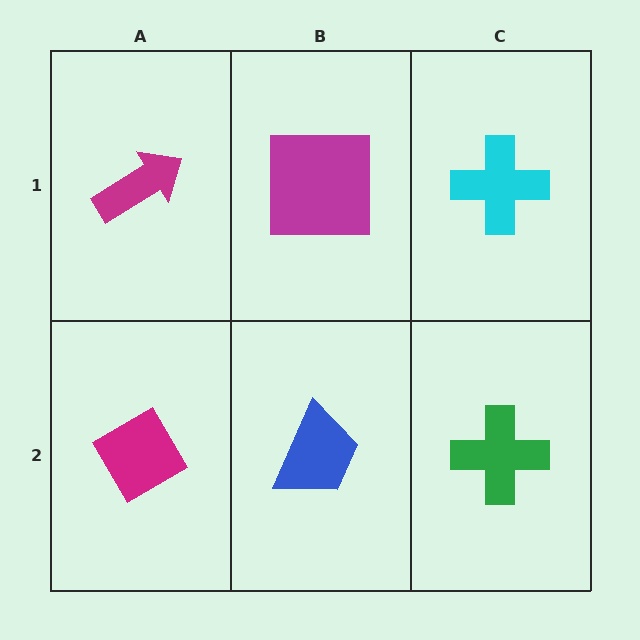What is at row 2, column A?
A magenta diamond.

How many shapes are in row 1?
3 shapes.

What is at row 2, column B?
A blue trapezoid.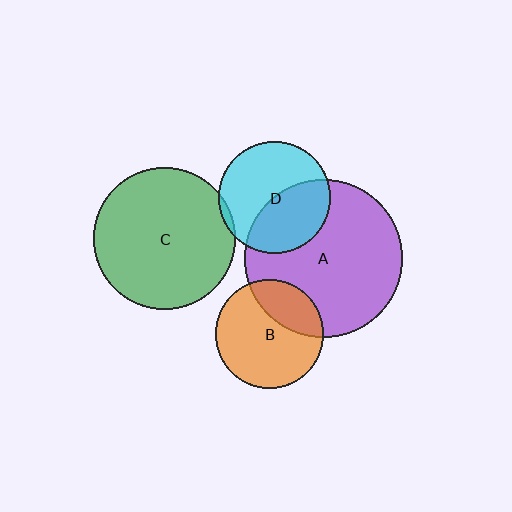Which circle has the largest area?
Circle A (purple).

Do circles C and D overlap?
Yes.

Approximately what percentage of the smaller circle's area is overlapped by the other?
Approximately 5%.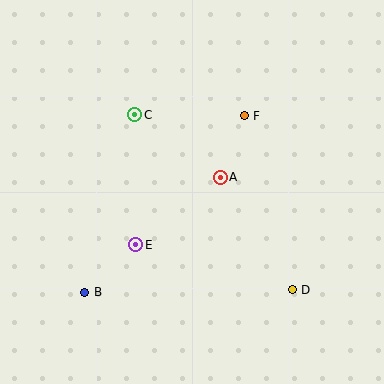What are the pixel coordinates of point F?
Point F is at (244, 116).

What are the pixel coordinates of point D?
Point D is at (292, 290).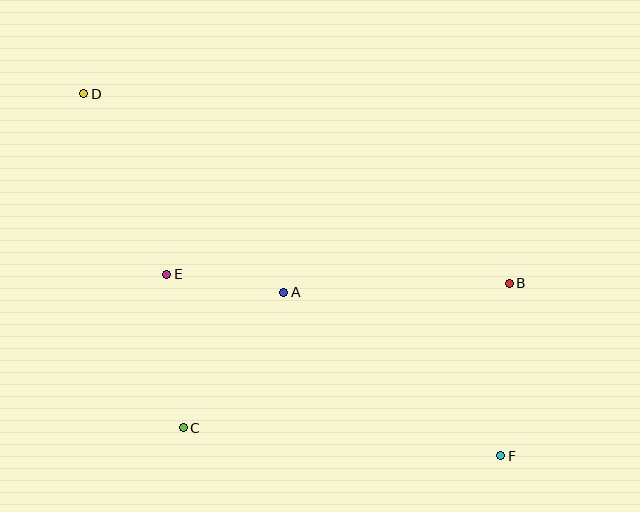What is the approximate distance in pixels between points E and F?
The distance between E and F is approximately 380 pixels.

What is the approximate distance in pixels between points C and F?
The distance between C and F is approximately 319 pixels.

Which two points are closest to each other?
Points A and E are closest to each other.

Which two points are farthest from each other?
Points D and F are farthest from each other.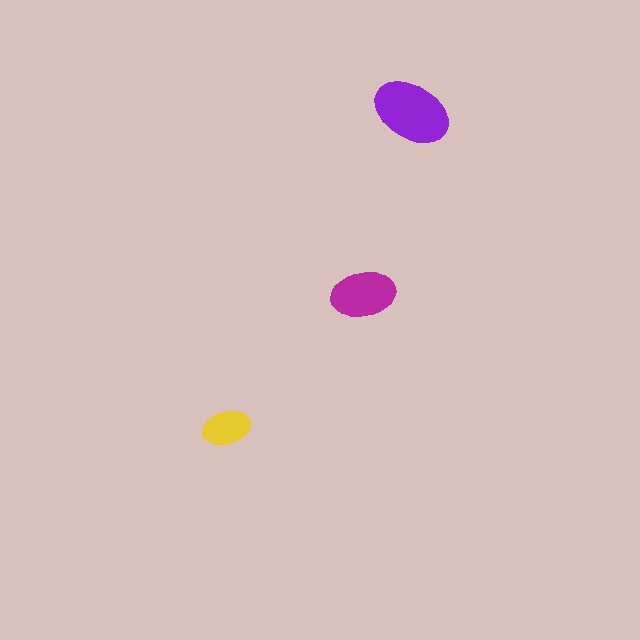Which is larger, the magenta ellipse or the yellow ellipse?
The magenta one.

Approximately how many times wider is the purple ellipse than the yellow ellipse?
About 1.5 times wider.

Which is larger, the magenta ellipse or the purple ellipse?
The purple one.